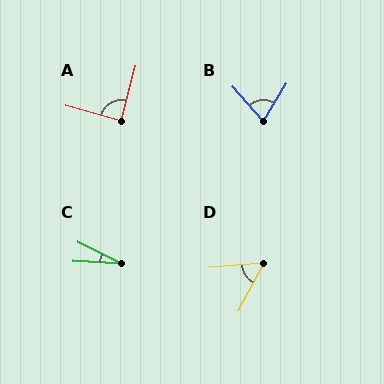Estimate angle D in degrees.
Approximately 57 degrees.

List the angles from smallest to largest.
C (24°), D (57°), B (72°), A (89°).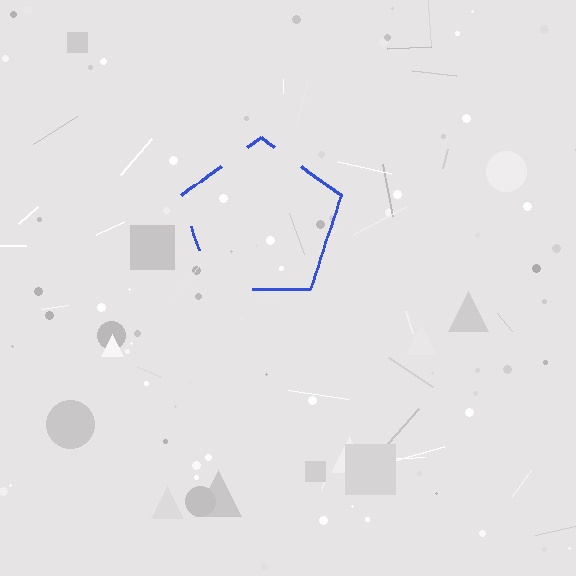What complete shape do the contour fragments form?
The contour fragments form a pentagon.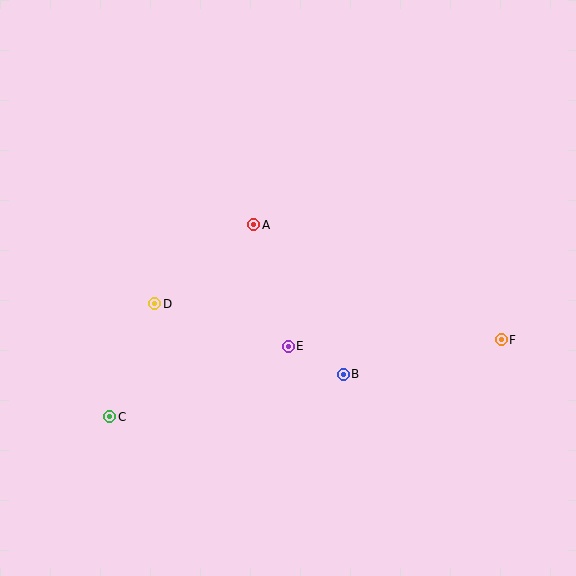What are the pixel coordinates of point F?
Point F is at (501, 340).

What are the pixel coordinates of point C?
Point C is at (110, 417).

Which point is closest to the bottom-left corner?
Point C is closest to the bottom-left corner.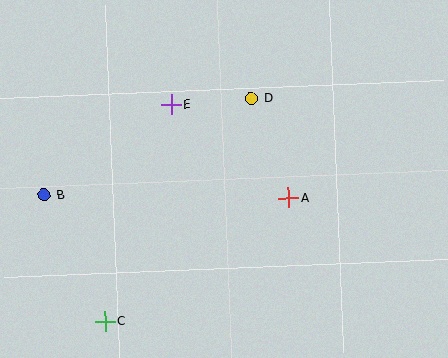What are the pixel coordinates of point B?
Point B is at (44, 195).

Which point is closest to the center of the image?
Point A at (288, 198) is closest to the center.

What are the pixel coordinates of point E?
Point E is at (171, 105).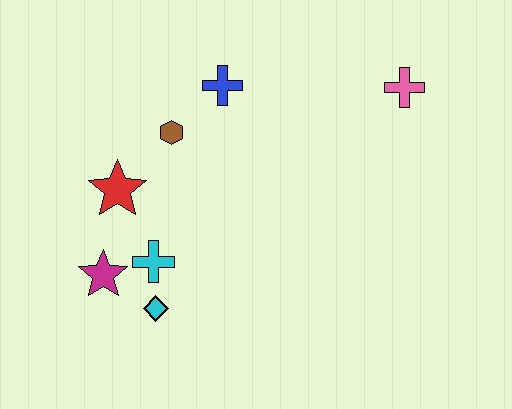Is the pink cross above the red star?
Yes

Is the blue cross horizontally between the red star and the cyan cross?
No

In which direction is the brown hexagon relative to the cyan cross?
The brown hexagon is above the cyan cross.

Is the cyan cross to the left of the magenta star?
No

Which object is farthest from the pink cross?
The magenta star is farthest from the pink cross.